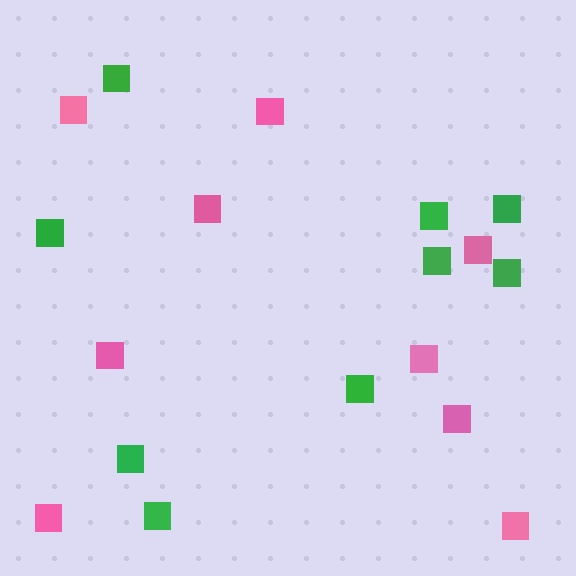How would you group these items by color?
There are 2 groups: one group of pink squares (9) and one group of green squares (9).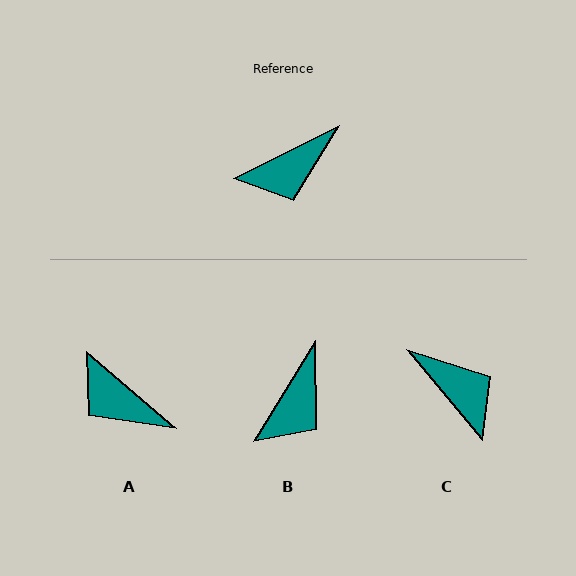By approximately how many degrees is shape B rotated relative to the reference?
Approximately 32 degrees counter-clockwise.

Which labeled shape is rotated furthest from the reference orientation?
C, about 104 degrees away.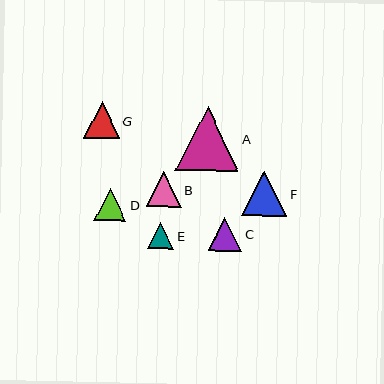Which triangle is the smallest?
Triangle E is the smallest with a size of approximately 26 pixels.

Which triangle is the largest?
Triangle A is the largest with a size of approximately 63 pixels.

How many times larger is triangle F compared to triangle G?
Triangle F is approximately 1.2 times the size of triangle G.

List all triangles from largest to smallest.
From largest to smallest: A, F, G, B, C, D, E.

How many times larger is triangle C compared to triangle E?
Triangle C is approximately 1.3 times the size of triangle E.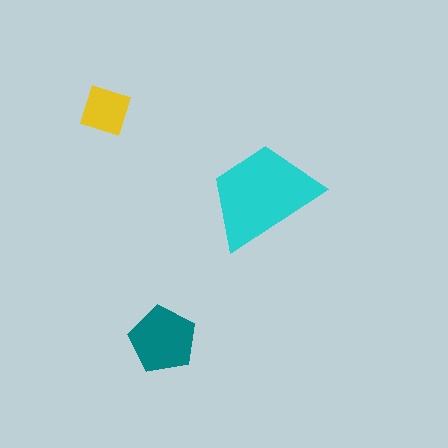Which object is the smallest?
The yellow diamond.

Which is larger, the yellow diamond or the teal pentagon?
The teal pentagon.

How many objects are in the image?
There are 3 objects in the image.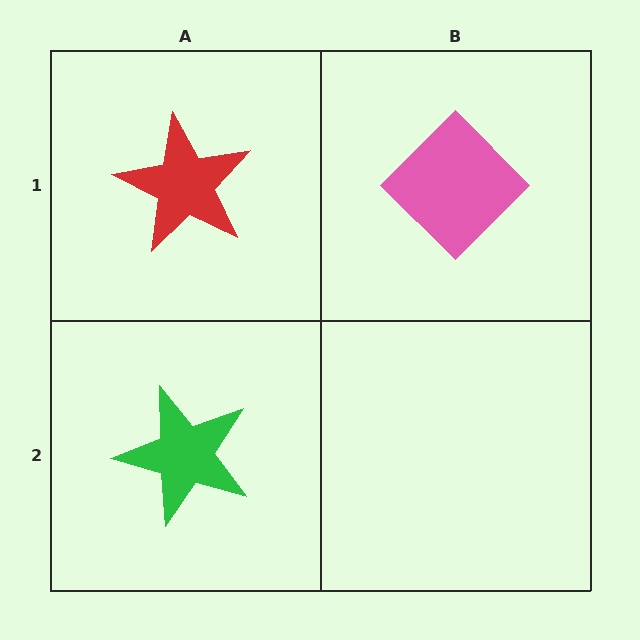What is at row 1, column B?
A pink diamond.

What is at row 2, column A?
A green star.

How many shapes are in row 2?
1 shape.